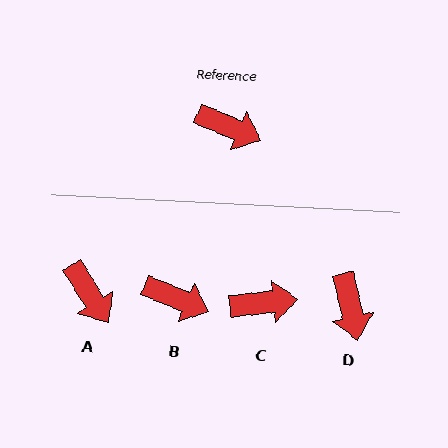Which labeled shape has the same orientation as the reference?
B.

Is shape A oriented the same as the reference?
No, it is off by about 35 degrees.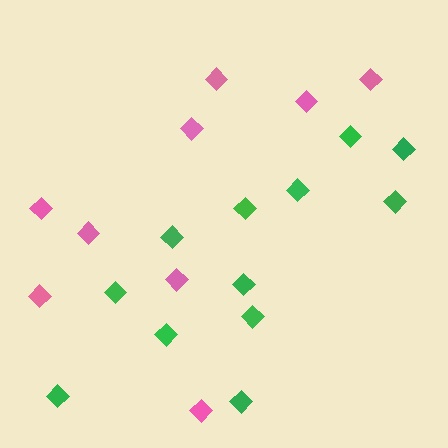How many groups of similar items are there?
There are 2 groups: one group of green diamonds (12) and one group of pink diamonds (9).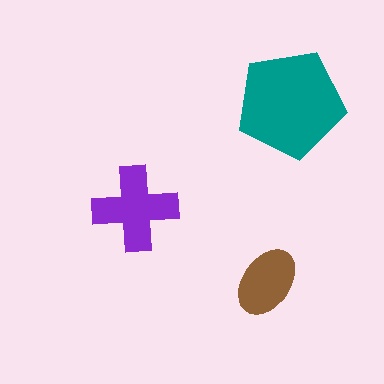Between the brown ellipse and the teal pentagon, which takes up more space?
The teal pentagon.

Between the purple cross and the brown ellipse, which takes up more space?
The purple cross.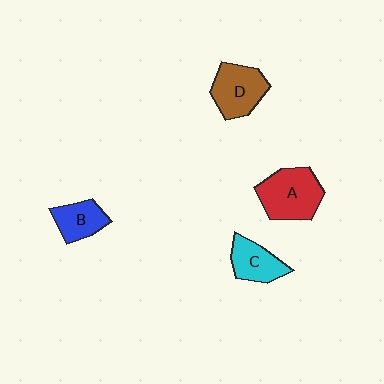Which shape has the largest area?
Shape A (red).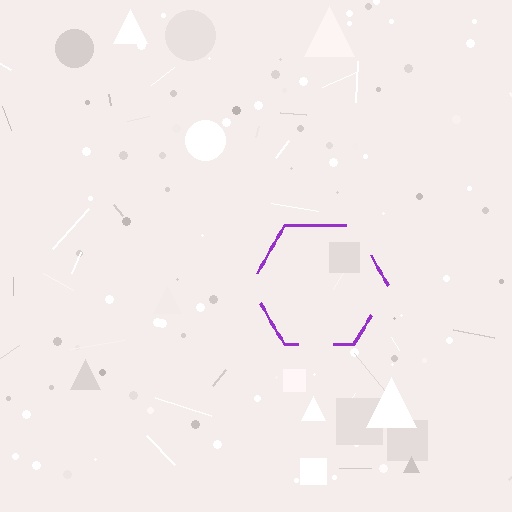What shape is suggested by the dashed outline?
The dashed outline suggests a hexagon.